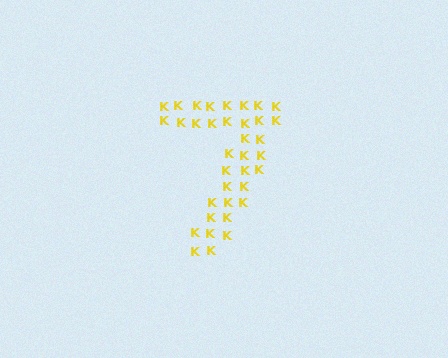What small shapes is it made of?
It is made of small letter K's.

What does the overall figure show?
The overall figure shows the digit 7.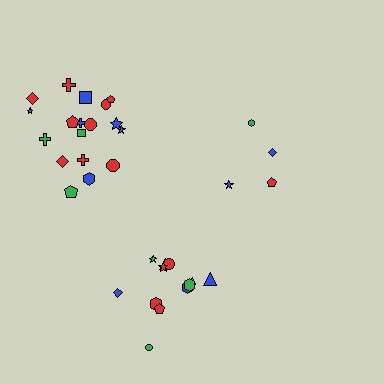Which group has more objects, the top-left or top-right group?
The top-left group.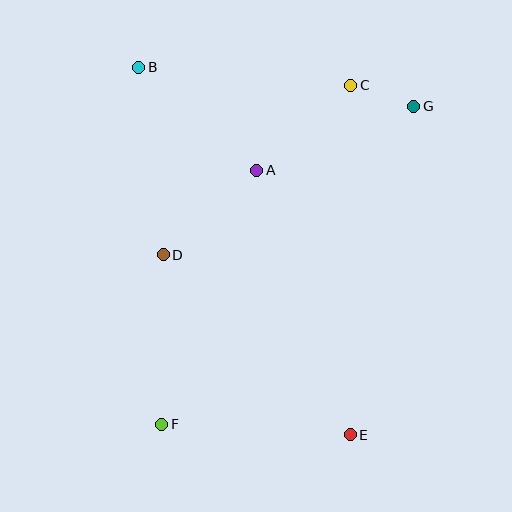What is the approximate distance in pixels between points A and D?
The distance between A and D is approximately 126 pixels.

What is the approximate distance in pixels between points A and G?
The distance between A and G is approximately 170 pixels.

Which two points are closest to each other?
Points C and G are closest to each other.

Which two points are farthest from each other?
Points B and E are farthest from each other.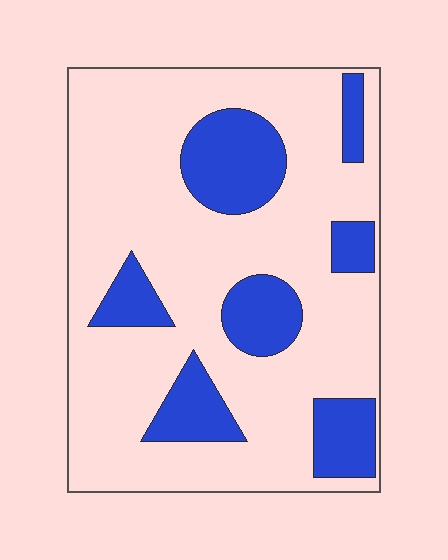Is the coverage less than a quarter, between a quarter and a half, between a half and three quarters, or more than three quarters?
Less than a quarter.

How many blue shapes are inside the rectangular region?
7.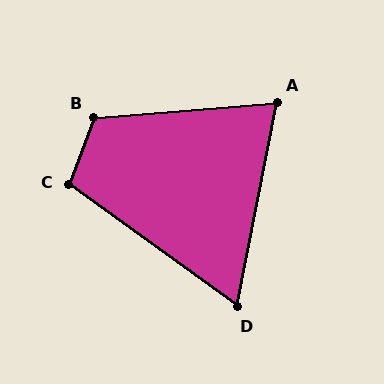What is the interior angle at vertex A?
Approximately 74 degrees (acute).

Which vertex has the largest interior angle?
B, at approximately 115 degrees.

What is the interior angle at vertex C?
Approximately 106 degrees (obtuse).